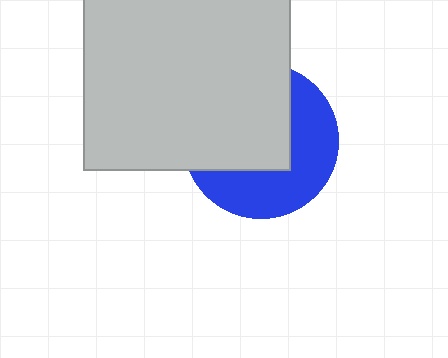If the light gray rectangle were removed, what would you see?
You would see the complete blue circle.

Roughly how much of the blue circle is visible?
About half of it is visible (roughly 46%).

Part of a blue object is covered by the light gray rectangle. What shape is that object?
It is a circle.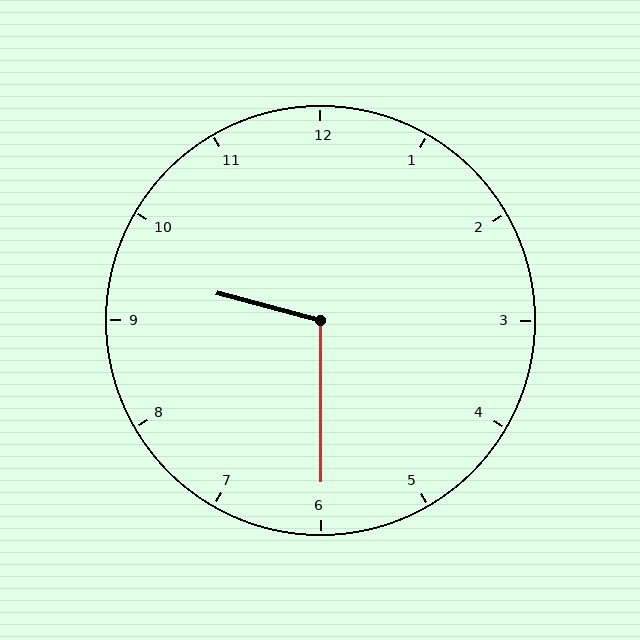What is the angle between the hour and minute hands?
Approximately 105 degrees.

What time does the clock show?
9:30.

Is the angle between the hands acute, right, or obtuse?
It is obtuse.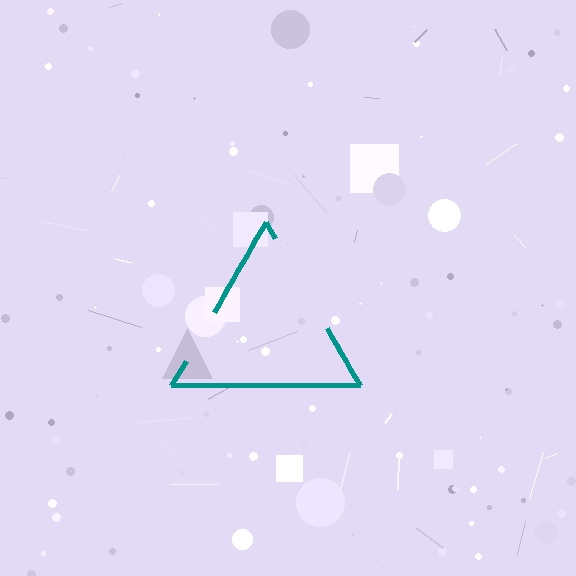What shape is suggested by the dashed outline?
The dashed outline suggests a triangle.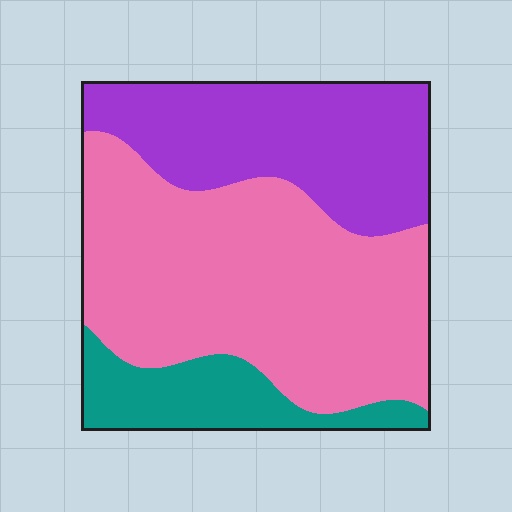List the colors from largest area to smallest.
From largest to smallest: pink, purple, teal.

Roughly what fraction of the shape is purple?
Purple covers around 30% of the shape.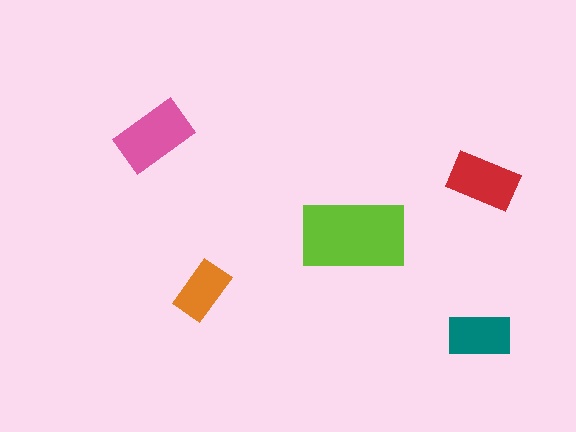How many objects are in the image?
There are 5 objects in the image.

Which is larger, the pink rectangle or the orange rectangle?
The pink one.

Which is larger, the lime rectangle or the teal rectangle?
The lime one.